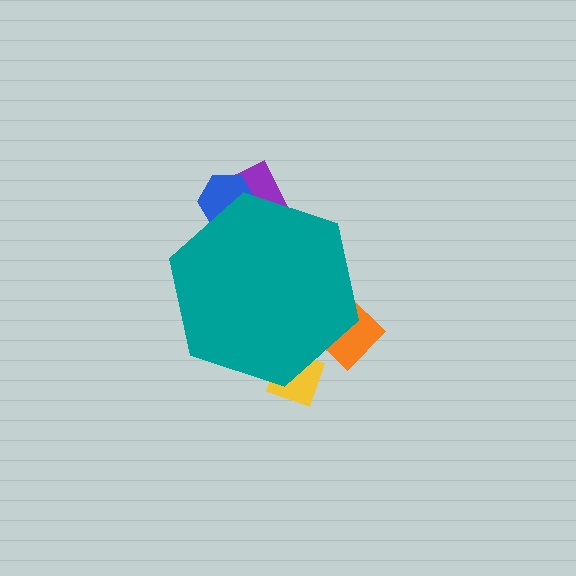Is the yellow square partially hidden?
Yes, the yellow square is partially hidden behind the teal hexagon.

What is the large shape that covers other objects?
A teal hexagon.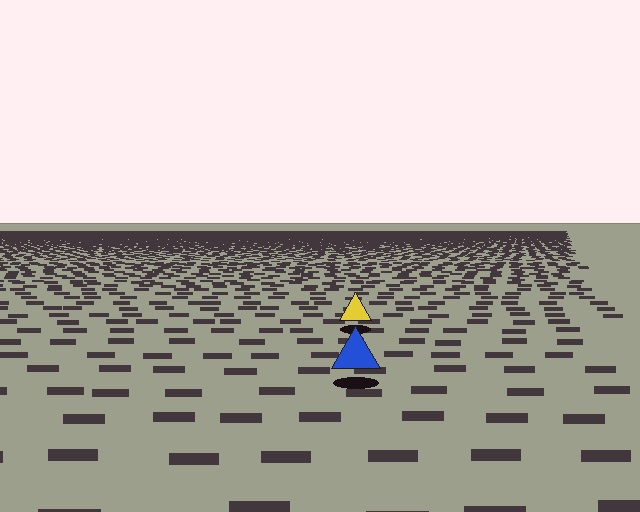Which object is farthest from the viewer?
The yellow triangle is farthest from the viewer. It appears smaller and the ground texture around it is denser.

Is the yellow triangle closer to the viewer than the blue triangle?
No. The blue triangle is closer — you can tell from the texture gradient: the ground texture is coarser near it.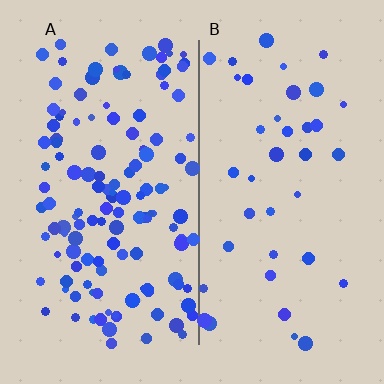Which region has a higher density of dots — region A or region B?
A (the left).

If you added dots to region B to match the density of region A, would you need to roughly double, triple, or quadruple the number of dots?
Approximately triple.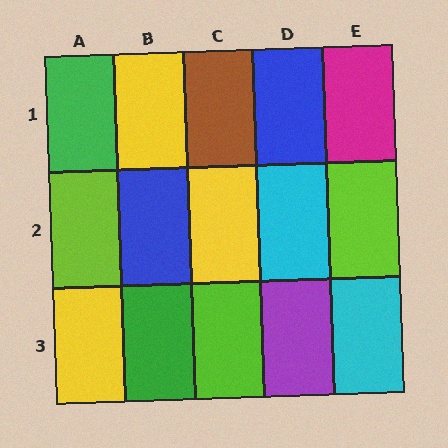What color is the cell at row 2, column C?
Yellow.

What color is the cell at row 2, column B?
Blue.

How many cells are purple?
1 cell is purple.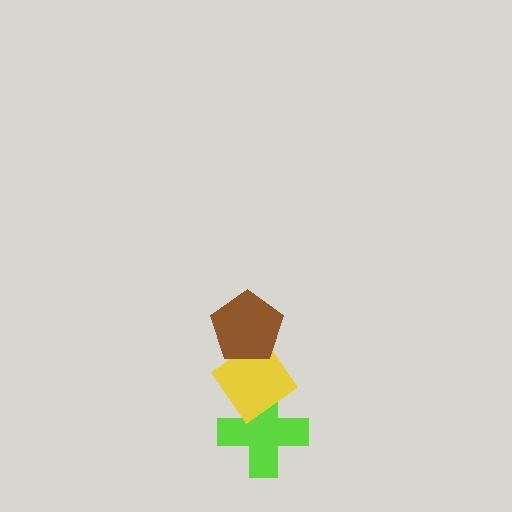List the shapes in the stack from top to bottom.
From top to bottom: the brown pentagon, the yellow diamond, the lime cross.